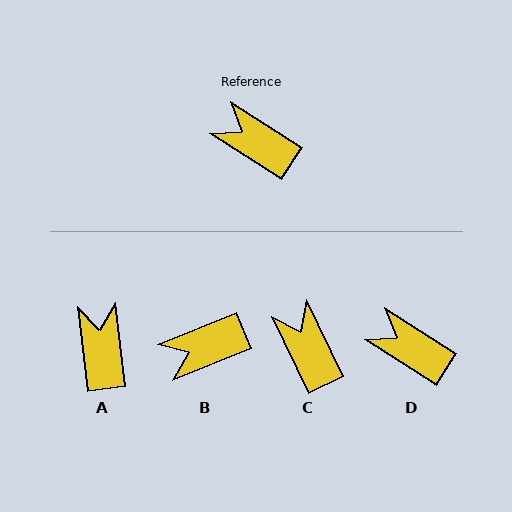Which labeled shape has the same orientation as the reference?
D.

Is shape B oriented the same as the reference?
No, it is off by about 54 degrees.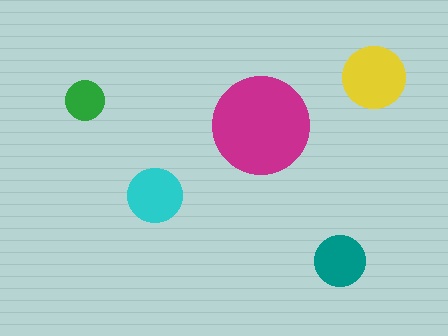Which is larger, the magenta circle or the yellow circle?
The magenta one.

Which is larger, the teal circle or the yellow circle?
The yellow one.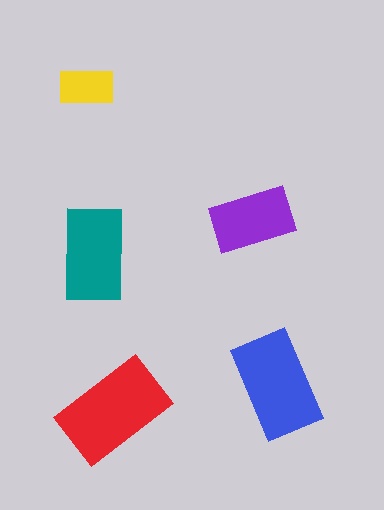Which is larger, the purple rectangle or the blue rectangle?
The blue one.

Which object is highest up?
The yellow rectangle is topmost.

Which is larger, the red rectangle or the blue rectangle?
The red one.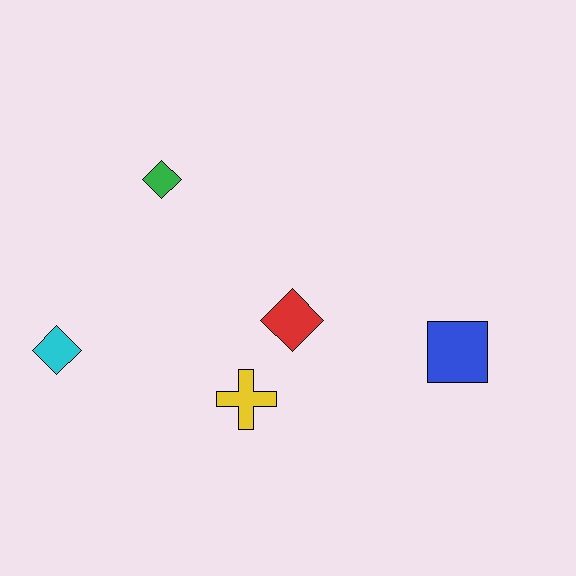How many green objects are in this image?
There is 1 green object.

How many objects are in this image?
There are 5 objects.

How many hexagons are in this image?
There are no hexagons.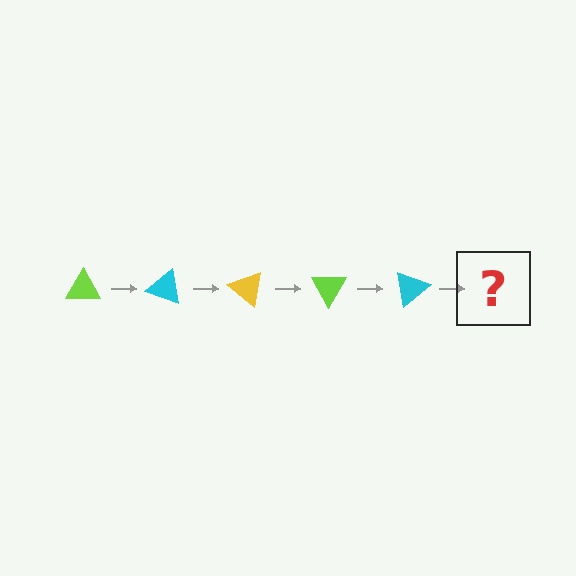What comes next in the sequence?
The next element should be a yellow triangle, rotated 100 degrees from the start.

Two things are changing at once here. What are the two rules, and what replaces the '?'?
The two rules are that it rotates 20 degrees each step and the color cycles through lime, cyan, and yellow. The '?' should be a yellow triangle, rotated 100 degrees from the start.